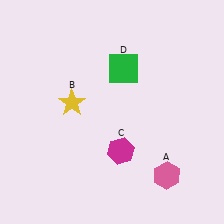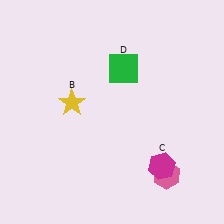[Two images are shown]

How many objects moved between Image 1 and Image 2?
1 object moved between the two images.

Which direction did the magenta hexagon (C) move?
The magenta hexagon (C) moved right.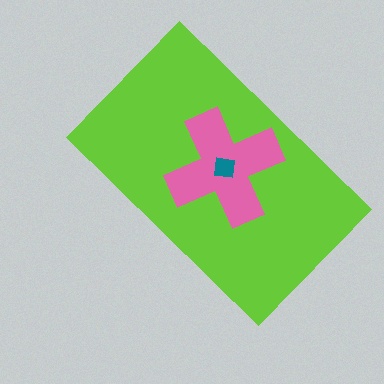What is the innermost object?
The teal square.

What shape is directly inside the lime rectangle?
The pink cross.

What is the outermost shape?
The lime rectangle.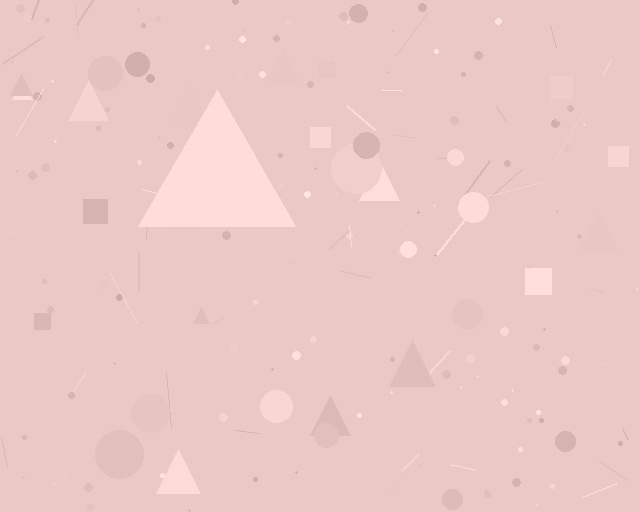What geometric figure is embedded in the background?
A triangle is embedded in the background.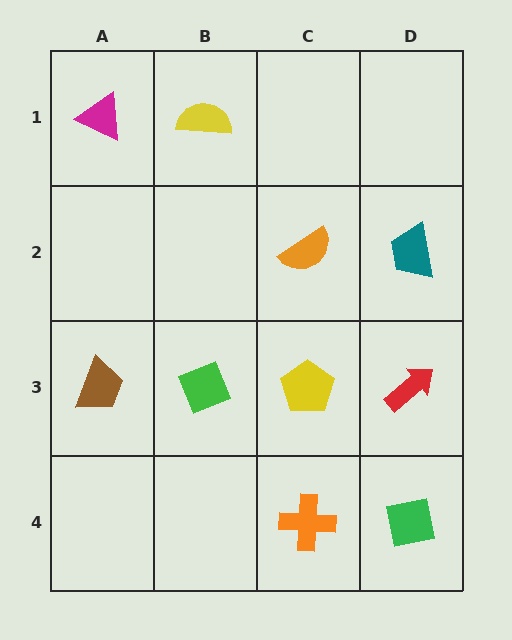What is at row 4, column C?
An orange cross.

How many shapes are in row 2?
2 shapes.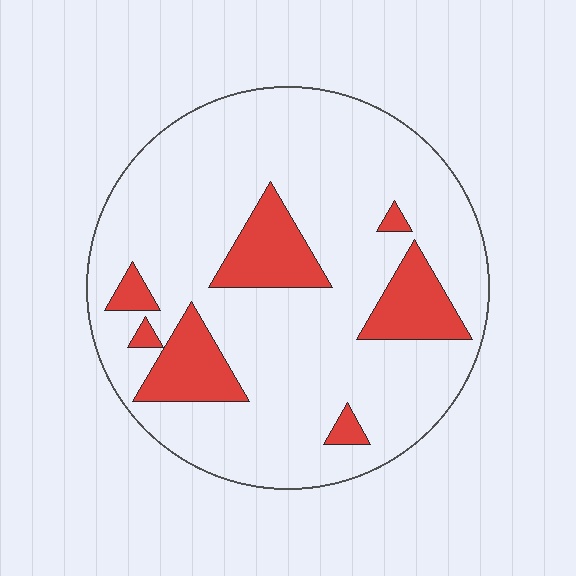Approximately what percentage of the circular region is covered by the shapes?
Approximately 20%.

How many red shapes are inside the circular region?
7.